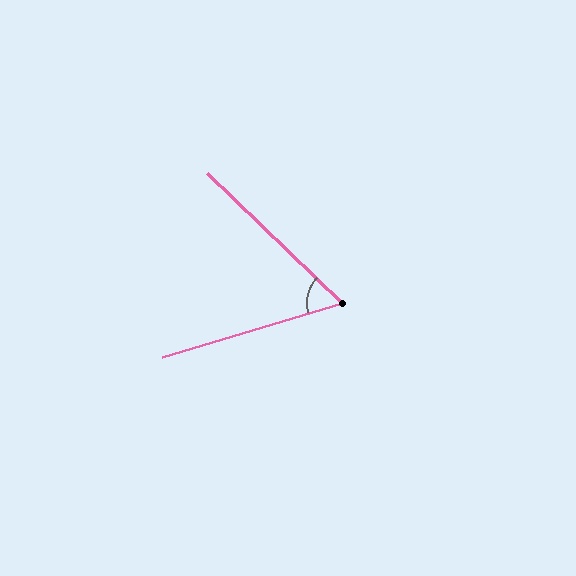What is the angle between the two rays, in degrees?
Approximately 61 degrees.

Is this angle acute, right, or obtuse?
It is acute.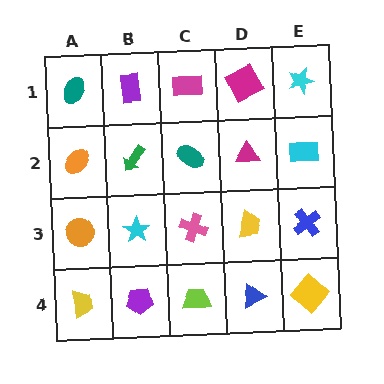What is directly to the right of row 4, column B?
A lime trapezoid.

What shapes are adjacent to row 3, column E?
A cyan rectangle (row 2, column E), a yellow diamond (row 4, column E), a yellow trapezoid (row 3, column D).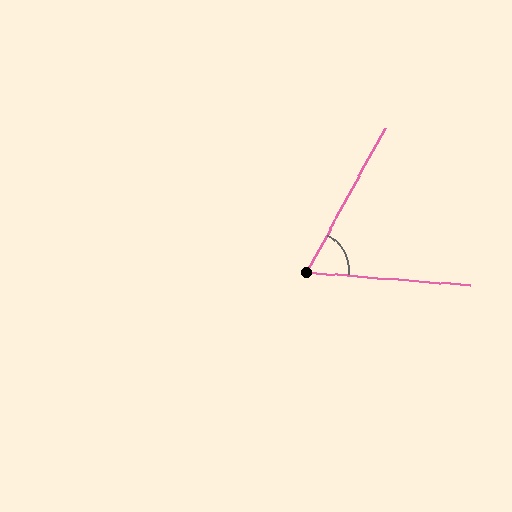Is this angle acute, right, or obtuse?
It is acute.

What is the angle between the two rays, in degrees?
Approximately 66 degrees.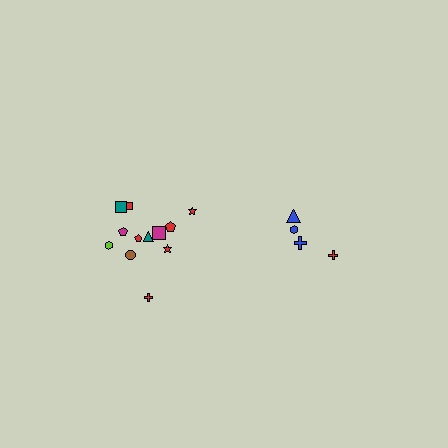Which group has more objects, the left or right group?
The left group.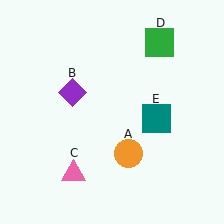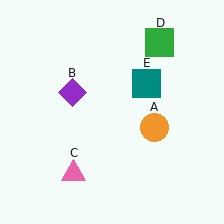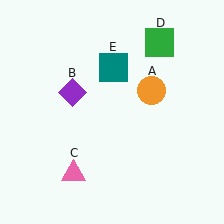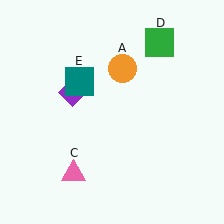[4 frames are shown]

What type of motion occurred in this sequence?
The orange circle (object A), teal square (object E) rotated counterclockwise around the center of the scene.